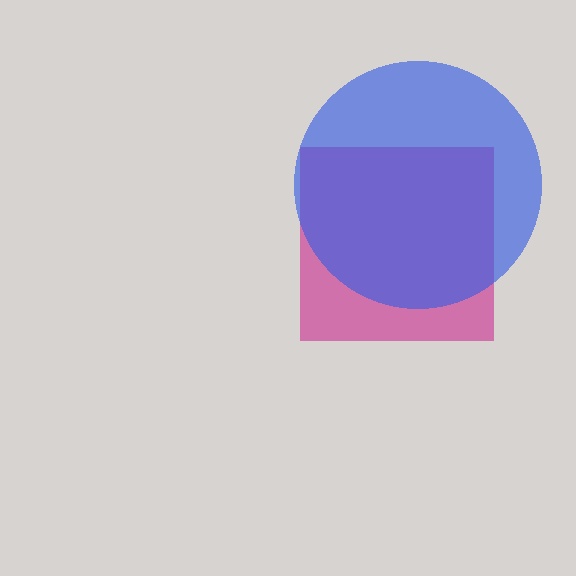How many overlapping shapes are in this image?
There are 2 overlapping shapes in the image.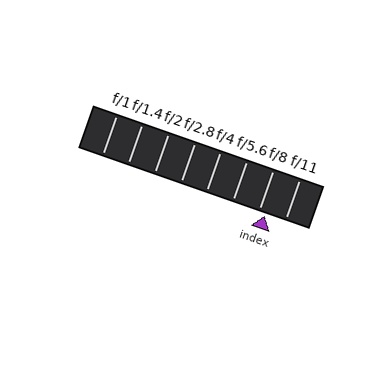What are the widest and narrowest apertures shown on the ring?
The widest aperture shown is f/1 and the narrowest is f/11.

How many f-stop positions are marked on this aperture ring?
There are 8 f-stop positions marked.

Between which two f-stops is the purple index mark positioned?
The index mark is between f/8 and f/11.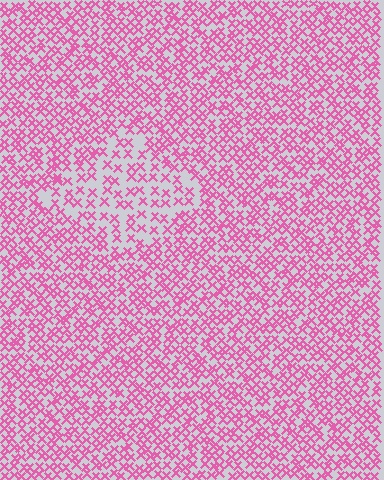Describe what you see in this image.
The image contains small pink elements arranged at two different densities. A diamond-shaped region is visible where the elements are less densely packed than the surrounding area.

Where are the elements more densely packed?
The elements are more densely packed outside the diamond boundary.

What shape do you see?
I see a diamond.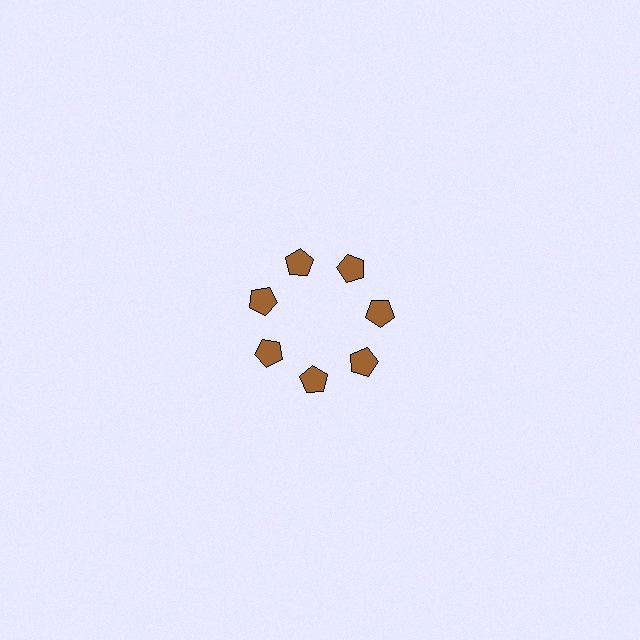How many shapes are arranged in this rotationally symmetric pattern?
There are 7 shapes, arranged in 7 groups of 1.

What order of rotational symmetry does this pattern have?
This pattern has 7-fold rotational symmetry.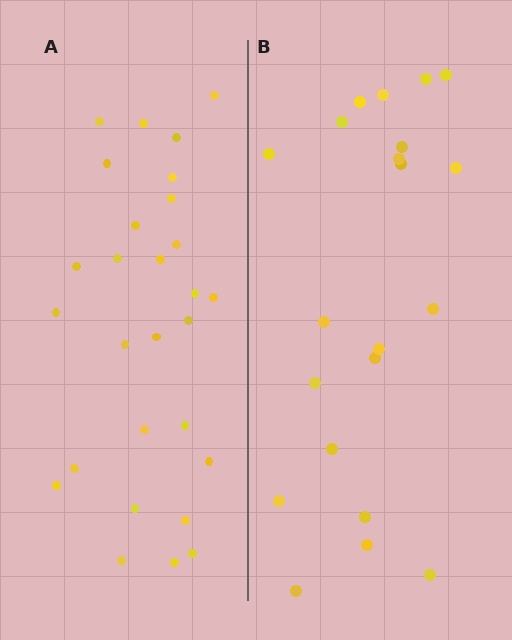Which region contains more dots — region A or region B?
Region A (the left region) has more dots.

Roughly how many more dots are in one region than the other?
Region A has roughly 8 or so more dots than region B.